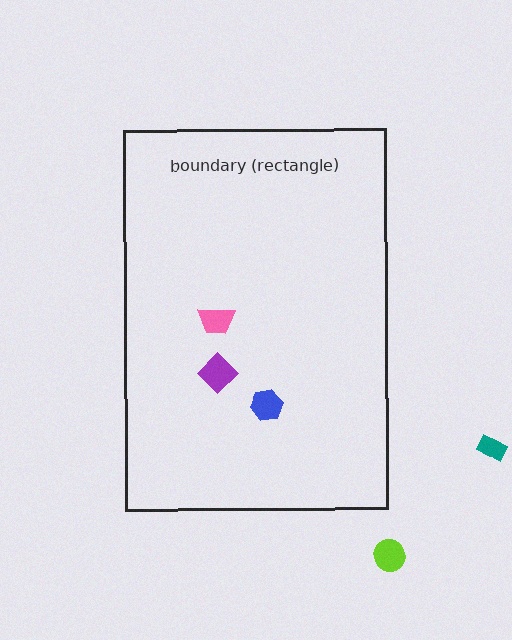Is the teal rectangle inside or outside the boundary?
Outside.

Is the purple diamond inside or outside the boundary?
Inside.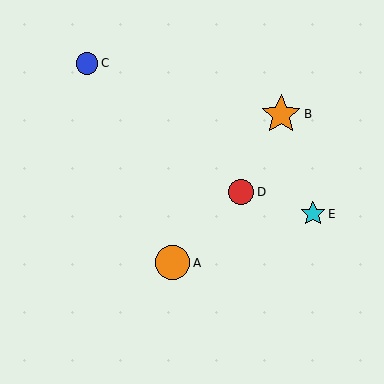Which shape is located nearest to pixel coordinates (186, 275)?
The orange circle (labeled A) at (172, 263) is nearest to that location.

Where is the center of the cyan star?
The center of the cyan star is at (313, 214).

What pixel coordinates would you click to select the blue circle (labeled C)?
Click at (87, 63) to select the blue circle C.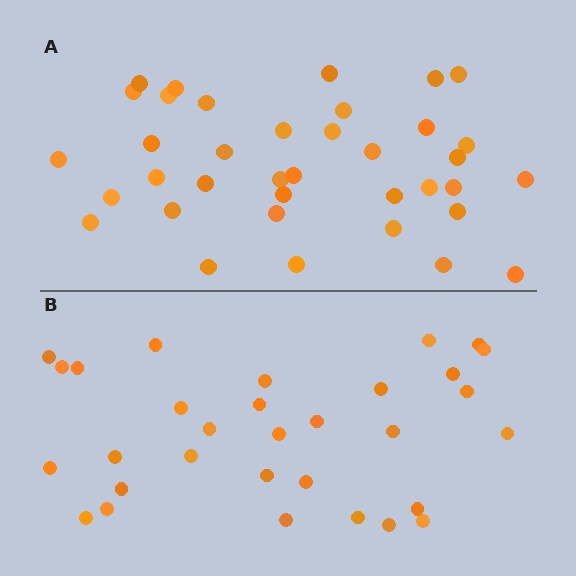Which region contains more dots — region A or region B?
Region A (the top region) has more dots.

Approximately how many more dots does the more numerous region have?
Region A has about 6 more dots than region B.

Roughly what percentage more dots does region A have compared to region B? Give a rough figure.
About 20% more.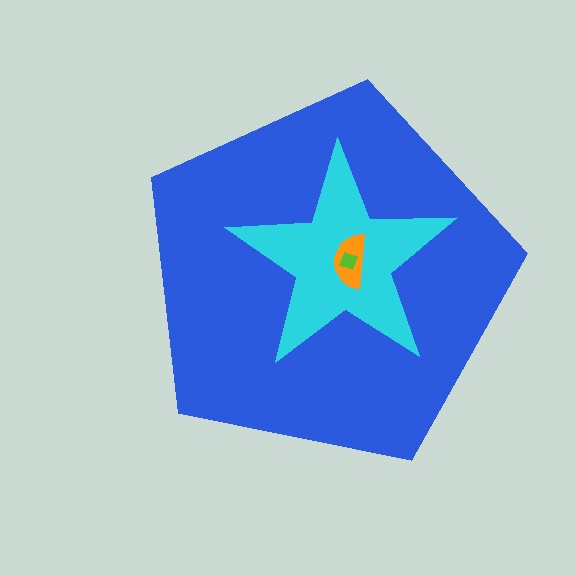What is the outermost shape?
The blue pentagon.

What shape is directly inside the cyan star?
The orange semicircle.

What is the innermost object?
The lime square.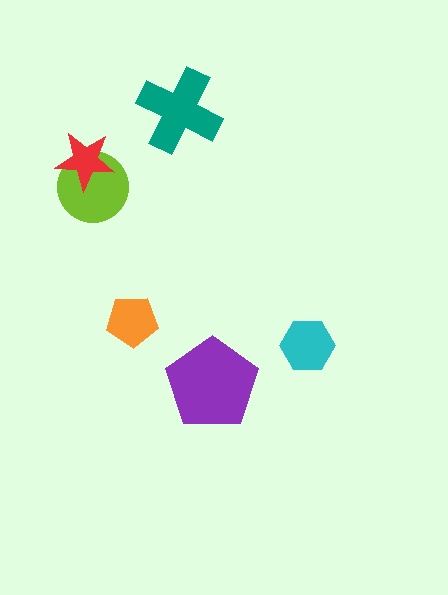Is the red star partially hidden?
No, no other shape covers it.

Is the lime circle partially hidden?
Yes, it is partially covered by another shape.